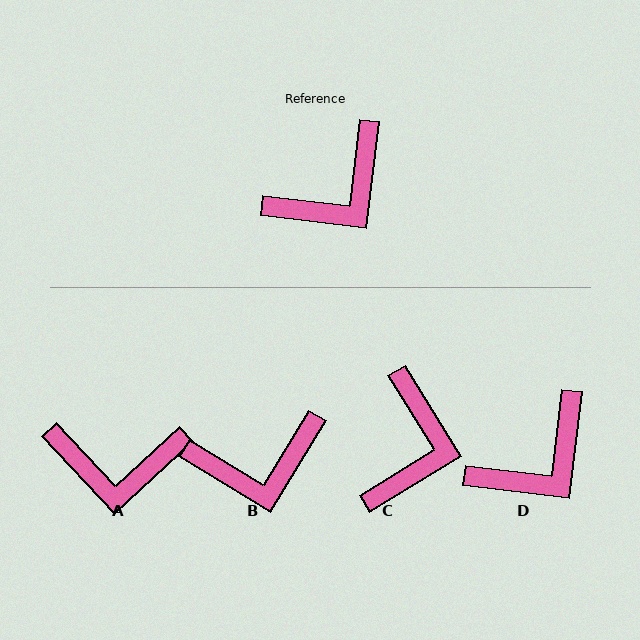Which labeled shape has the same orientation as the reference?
D.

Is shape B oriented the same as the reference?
No, it is off by about 25 degrees.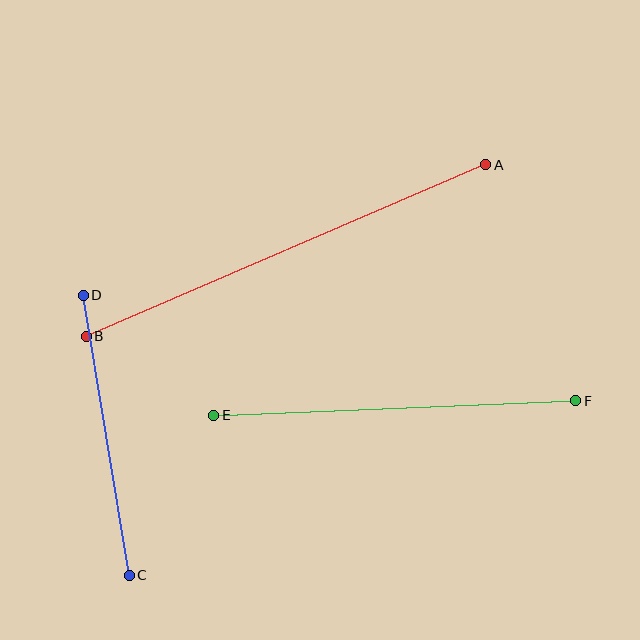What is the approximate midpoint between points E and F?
The midpoint is at approximately (395, 408) pixels.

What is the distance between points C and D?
The distance is approximately 284 pixels.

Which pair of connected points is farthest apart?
Points A and B are farthest apart.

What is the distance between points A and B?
The distance is approximately 434 pixels.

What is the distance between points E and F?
The distance is approximately 362 pixels.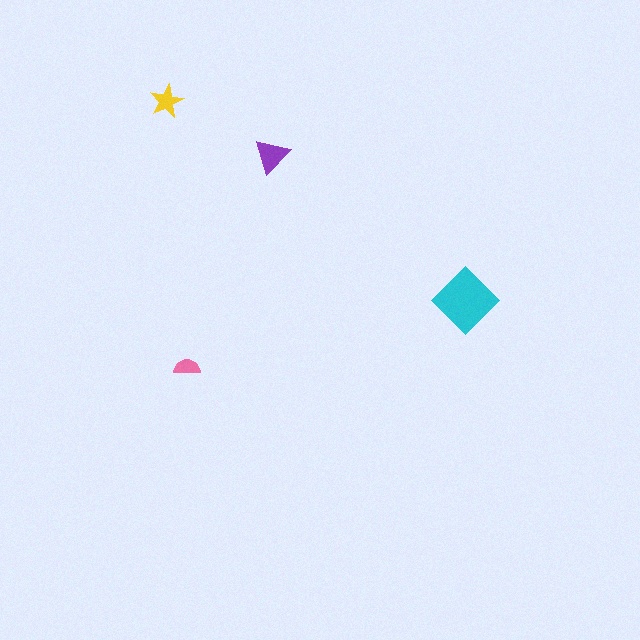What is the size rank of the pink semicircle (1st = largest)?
4th.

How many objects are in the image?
There are 4 objects in the image.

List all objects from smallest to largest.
The pink semicircle, the yellow star, the purple triangle, the cyan diamond.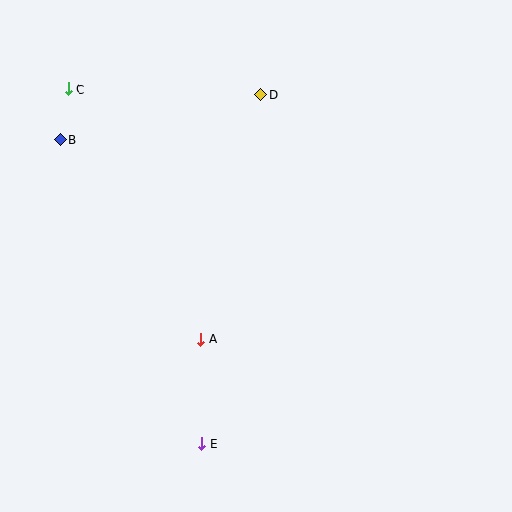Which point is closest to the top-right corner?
Point D is closest to the top-right corner.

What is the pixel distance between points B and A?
The distance between B and A is 244 pixels.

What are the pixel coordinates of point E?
Point E is at (202, 444).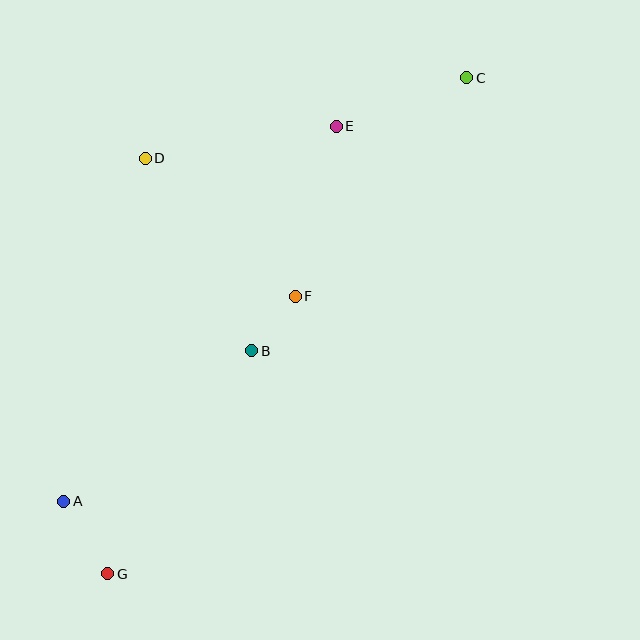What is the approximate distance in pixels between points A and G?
The distance between A and G is approximately 85 pixels.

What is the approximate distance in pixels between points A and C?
The distance between A and C is approximately 585 pixels.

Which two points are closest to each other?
Points B and F are closest to each other.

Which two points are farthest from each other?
Points C and G are farthest from each other.